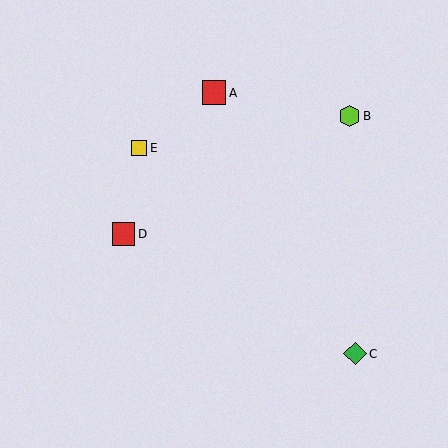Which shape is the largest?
The red square (labeled A) is the largest.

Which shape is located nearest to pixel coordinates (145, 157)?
The yellow square (labeled E) at (139, 148) is nearest to that location.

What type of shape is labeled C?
Shape C is a green diamond.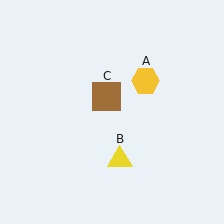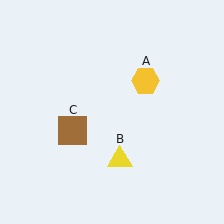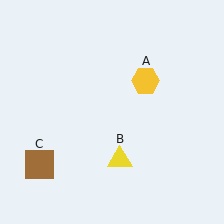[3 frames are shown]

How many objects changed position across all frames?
1 object changed position: brown square (object C).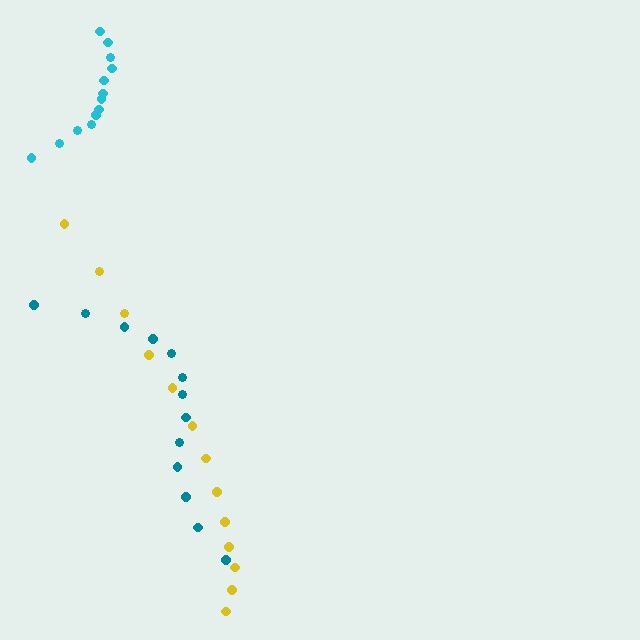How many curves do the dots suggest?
There are 3 distinct paths.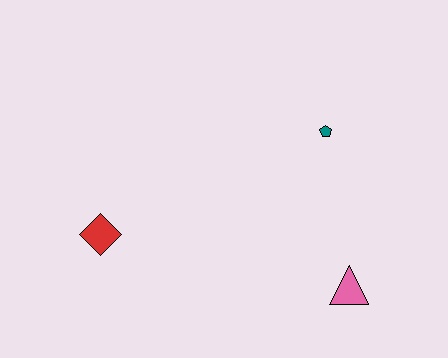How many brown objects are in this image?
There are no brown objects.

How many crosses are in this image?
There are no crosses.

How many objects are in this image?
There are 3 objects.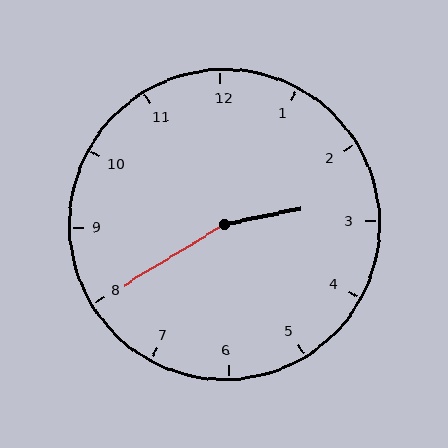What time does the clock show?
2:40.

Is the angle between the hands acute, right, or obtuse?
It is obtuse.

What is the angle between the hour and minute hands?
Approximately 160 degrees.